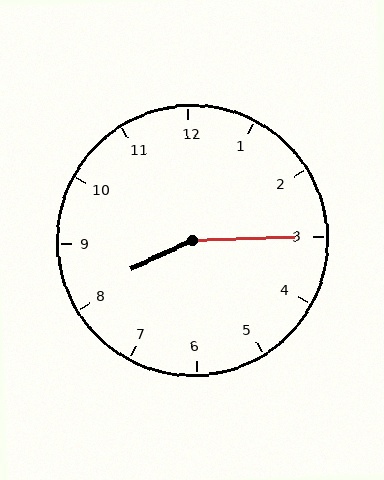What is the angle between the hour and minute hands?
Approximately 158 degrees.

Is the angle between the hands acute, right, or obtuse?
It is obtuse.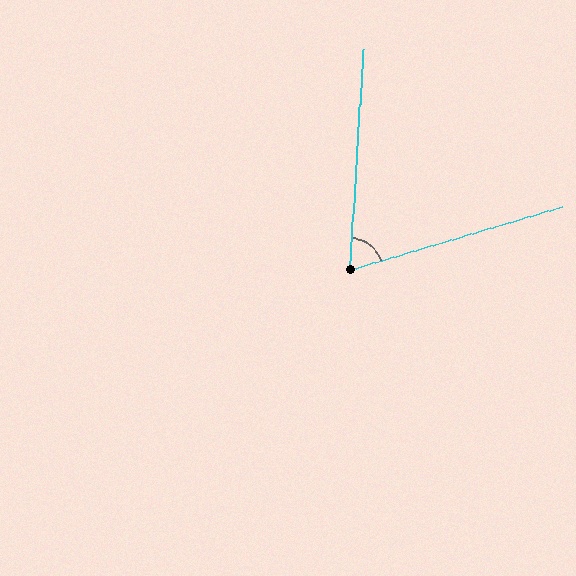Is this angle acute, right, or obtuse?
It is acute.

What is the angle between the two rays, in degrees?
Approximately 70 degrees.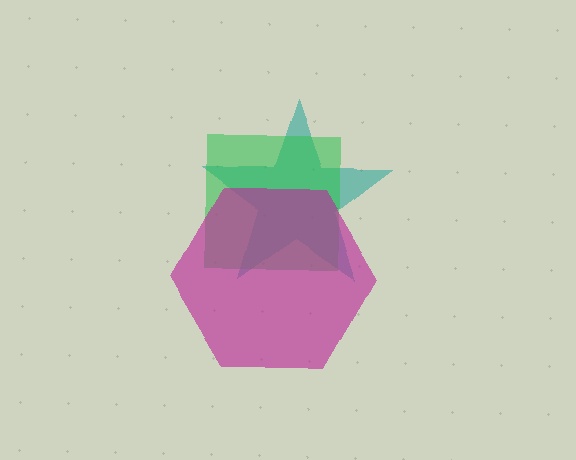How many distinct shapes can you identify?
There are 3 distinct shapes: a teal star, a green square, a magenta hexagon.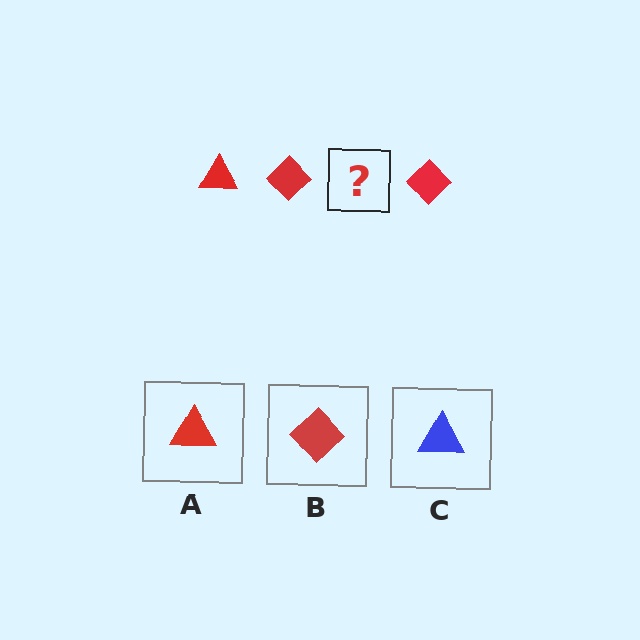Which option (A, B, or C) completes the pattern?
A.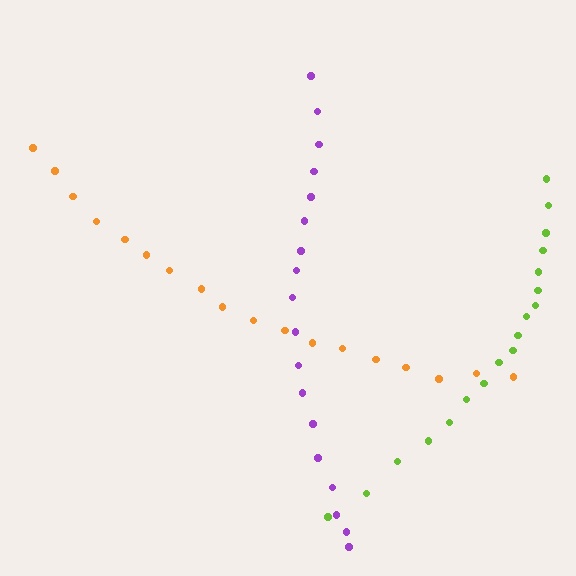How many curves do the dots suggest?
There are 3 distinct paths.